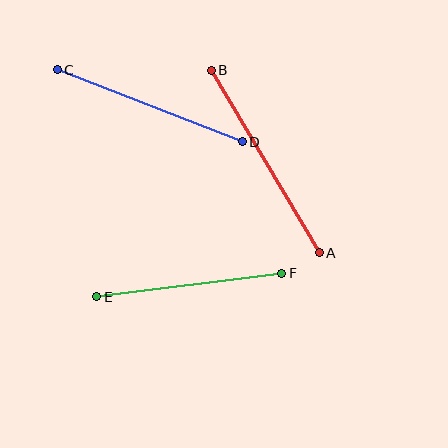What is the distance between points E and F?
The distance is approximately 187 pixels.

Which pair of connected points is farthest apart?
Points A and B are farthest apart.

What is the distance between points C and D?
The distance is approximately 199 pixels.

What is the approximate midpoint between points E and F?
The midpoint is at approximately (189, 285) pixels.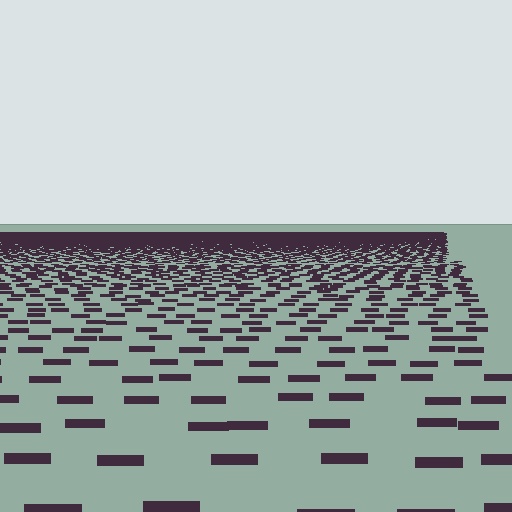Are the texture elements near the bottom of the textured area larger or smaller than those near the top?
Larger. Near the bottom, elements are closer to the viewer and appear at a bigger on-screen size.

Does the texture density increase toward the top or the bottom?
Density increases toward the top.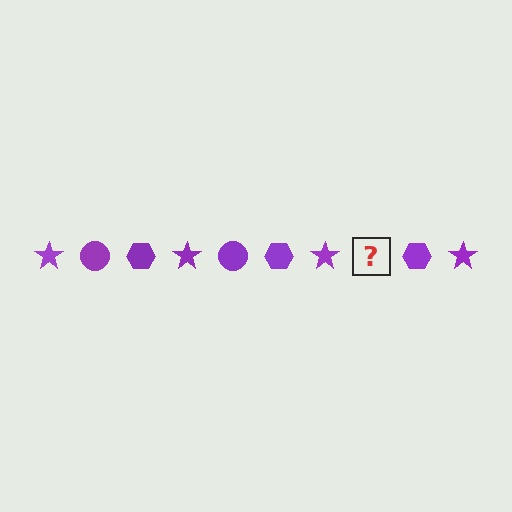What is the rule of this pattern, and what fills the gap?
The rule is that the pattern cycles through star, circle, hexagon shapes in purple. The gap should be filled with a purple circle.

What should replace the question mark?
The question mark should be replaced with a purple circle.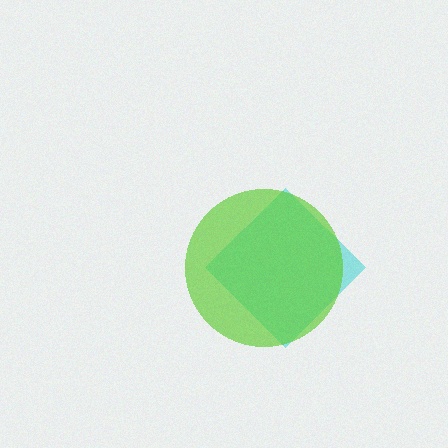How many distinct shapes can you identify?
There are 2 distinct shapes: a cyan diamond, a lime circle.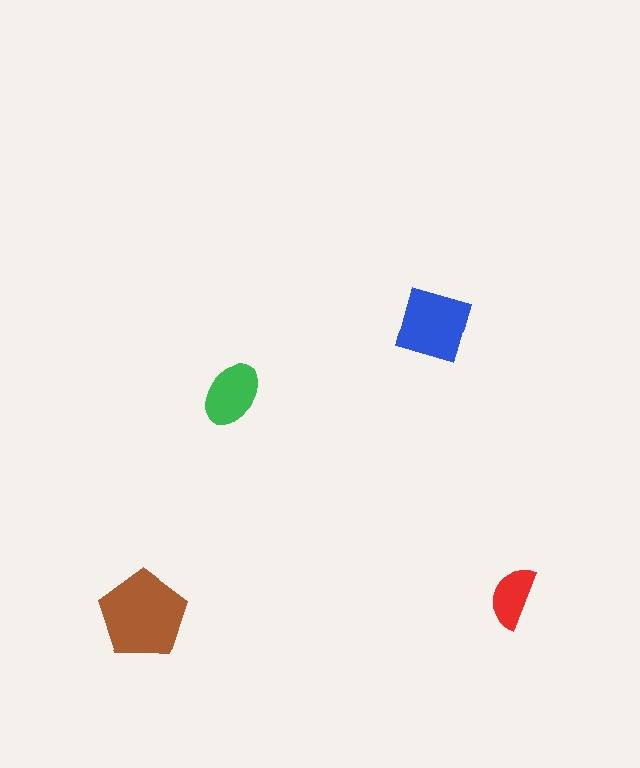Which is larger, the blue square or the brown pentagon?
The brown pentagon.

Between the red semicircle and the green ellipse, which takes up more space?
The green ellipse.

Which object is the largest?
The brown pentagon.